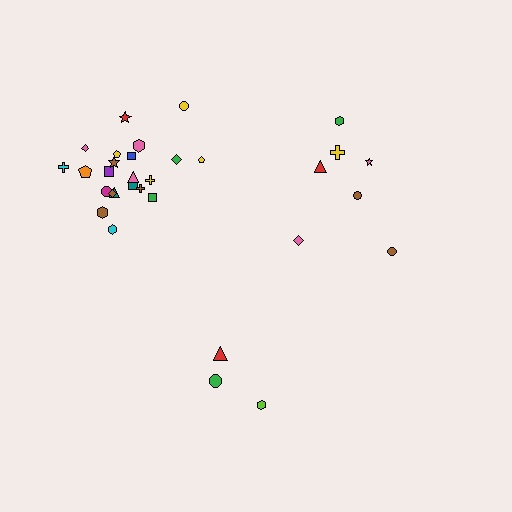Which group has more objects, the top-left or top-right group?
The top-left group.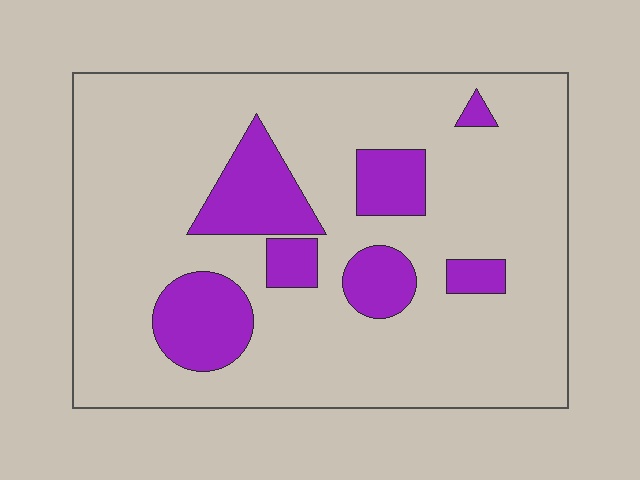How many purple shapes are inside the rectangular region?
7.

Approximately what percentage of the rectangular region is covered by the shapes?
Approximately 20%.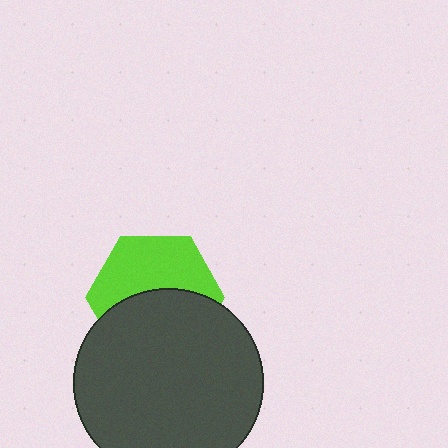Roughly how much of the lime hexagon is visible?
About half of it is visible (roughly 50%).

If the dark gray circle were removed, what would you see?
You would see the complete lime hexagon.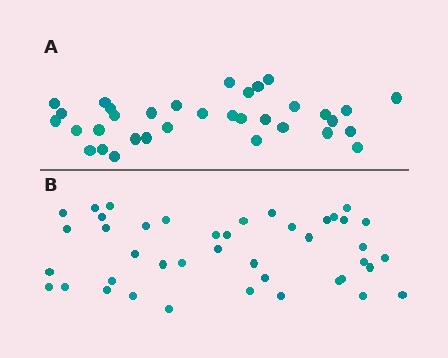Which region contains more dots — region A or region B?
Region B (the bottom region) has more dots.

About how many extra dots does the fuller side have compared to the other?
Region B has roughly 8 or so more dots than region A.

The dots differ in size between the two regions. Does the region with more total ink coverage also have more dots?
No. Region A has more total ink coverage because its dots are larger, but region B actually contains more individual dots. Total area can be misleading — the number of items is what matters here.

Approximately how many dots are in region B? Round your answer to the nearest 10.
About 40 dots. (The exact count is 42, which rounds to 40.)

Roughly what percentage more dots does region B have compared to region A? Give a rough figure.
About 25% more.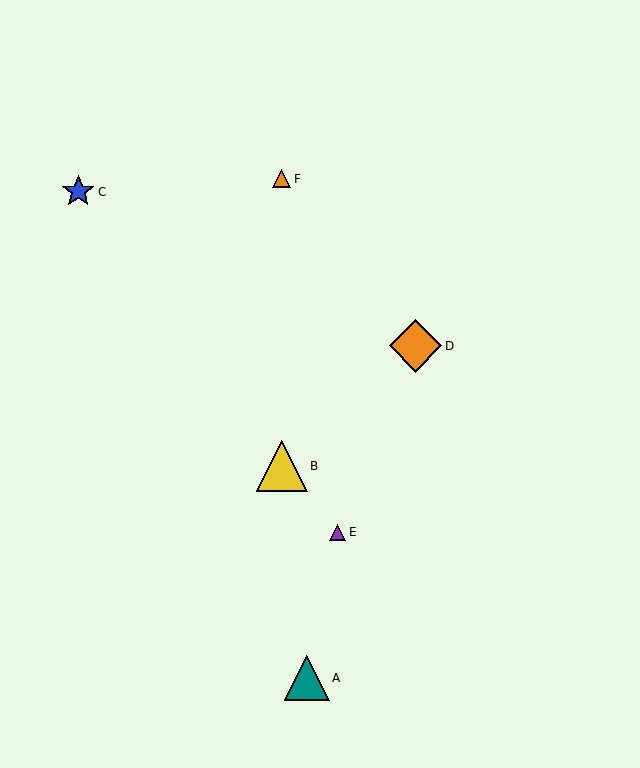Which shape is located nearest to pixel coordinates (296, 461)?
The yellow triangle (labeled B) at (282, 466) is nearest to that location.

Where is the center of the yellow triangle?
The center of the yellow triangle is at (282, 466).